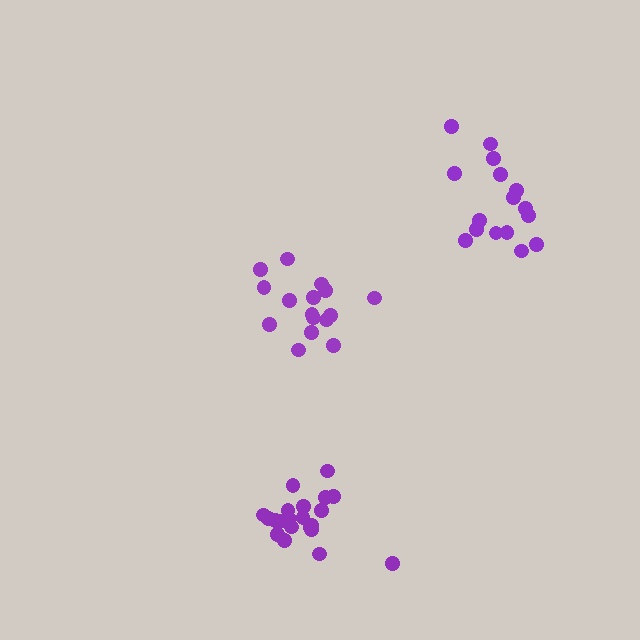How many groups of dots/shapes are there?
There are 3 groups.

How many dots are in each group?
Group 1: 16 dots, Group 2: 21 dots, Group 3: 16 dots (53 total).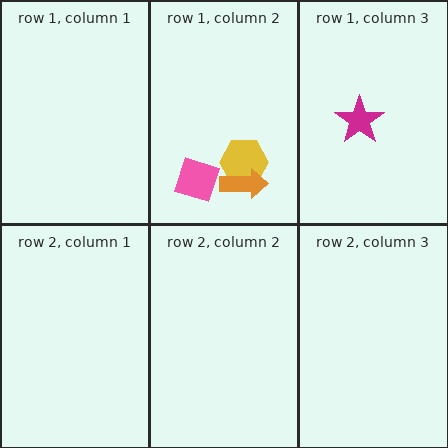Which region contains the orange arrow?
The row 1, column 2 region.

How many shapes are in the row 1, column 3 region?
1.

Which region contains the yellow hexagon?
The row 1, column 2 region.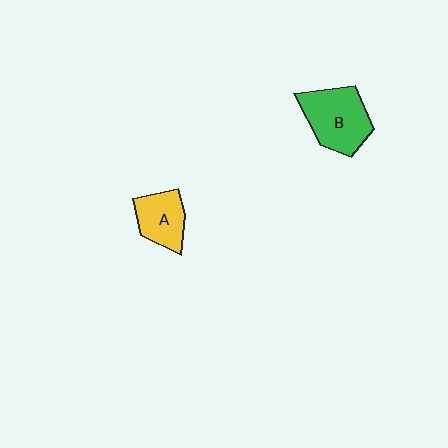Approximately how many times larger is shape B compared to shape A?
Approximately 1.5 times.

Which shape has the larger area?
Shape B (green).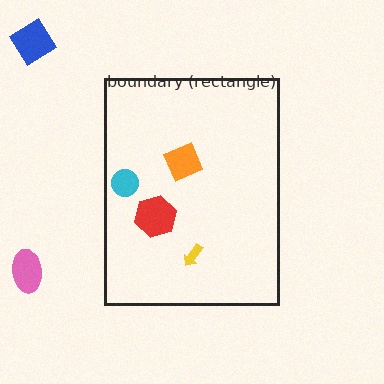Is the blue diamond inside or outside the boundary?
Outside.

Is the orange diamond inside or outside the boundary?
Inside.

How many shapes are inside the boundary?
4 inside, 2 outside.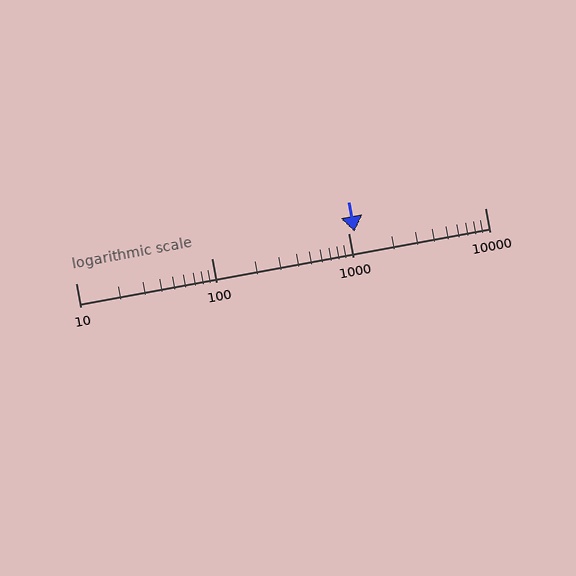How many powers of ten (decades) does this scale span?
The scale spans 3 decades, from 10 to 10000.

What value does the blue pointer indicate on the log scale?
The pointer indicates approximately 1100.